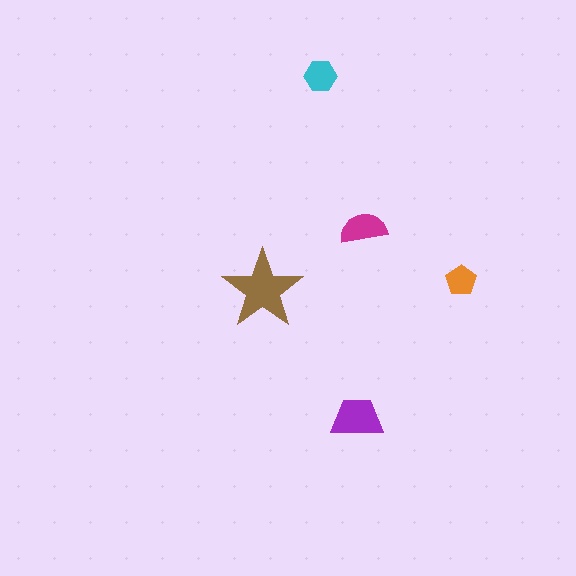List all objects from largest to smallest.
The brown star, the purple trapezoid, the magenta semicircle, the cyan hexagon, the orange pentagon.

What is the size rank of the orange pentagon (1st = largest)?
5th.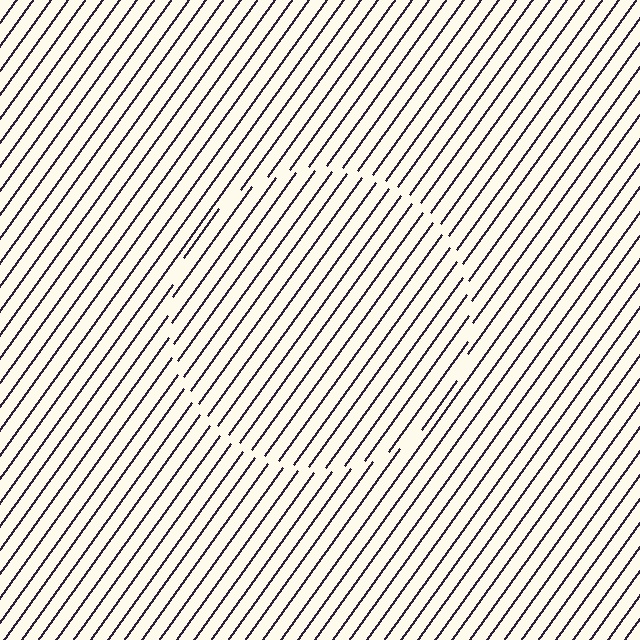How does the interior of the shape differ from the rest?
The interior of the shape contains the same grating, shifted by half a period — the contour is defined by the phase discontinuity where line-ends from the inner and outer gratings abut.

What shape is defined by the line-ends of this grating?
An illusory circle. The interior of the shape contains the same grating, shifted by half a period — the contour is defined by the phase discontinuity where line-ends from the inner and outer gratings abut.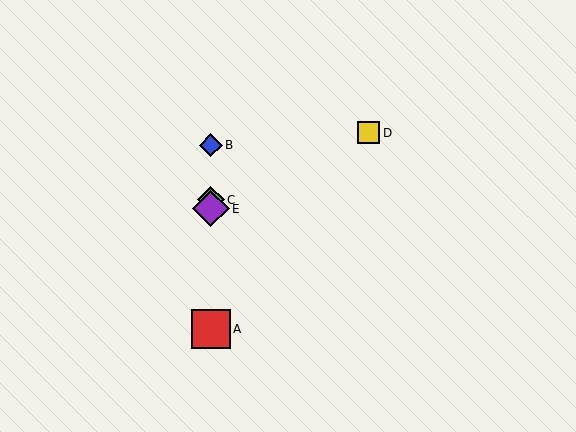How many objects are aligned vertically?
4 objects (A, B, C, E) are aligned vertically.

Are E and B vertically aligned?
Yes, both are at x≈211.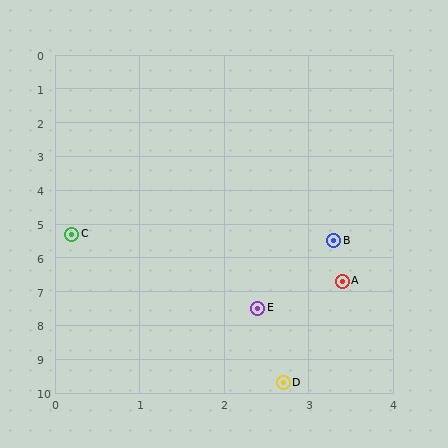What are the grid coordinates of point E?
Point E is at approximately (2.4, 7.5).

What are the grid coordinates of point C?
Point C is at approximately (0.2, 5.3).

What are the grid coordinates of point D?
Point D is at approximately (2.7, 9.7).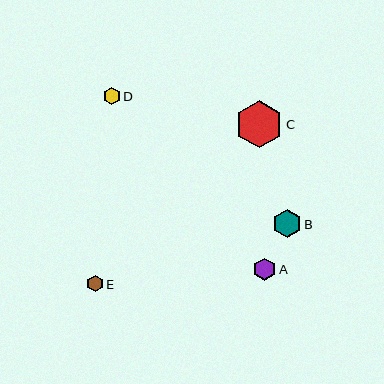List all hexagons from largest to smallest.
From largest to smallest: C, B, A, D, E.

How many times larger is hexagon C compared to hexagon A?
Hexagon C is approximately 2.2 times the size of hexagon A.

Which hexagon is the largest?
Hexagon C is the largest with a size of approximately 48 pixels.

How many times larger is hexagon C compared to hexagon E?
Hexagon C is approximately 2.9 times the size of hexagon E.